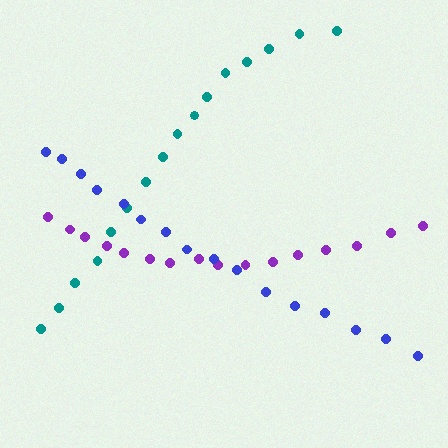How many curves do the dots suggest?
There are 3 distinct paths.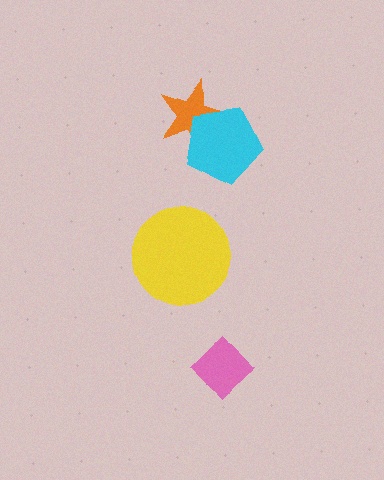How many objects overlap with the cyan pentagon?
1 object overlaps with the cyan pentagon.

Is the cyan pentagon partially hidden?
No, no other shape covers it.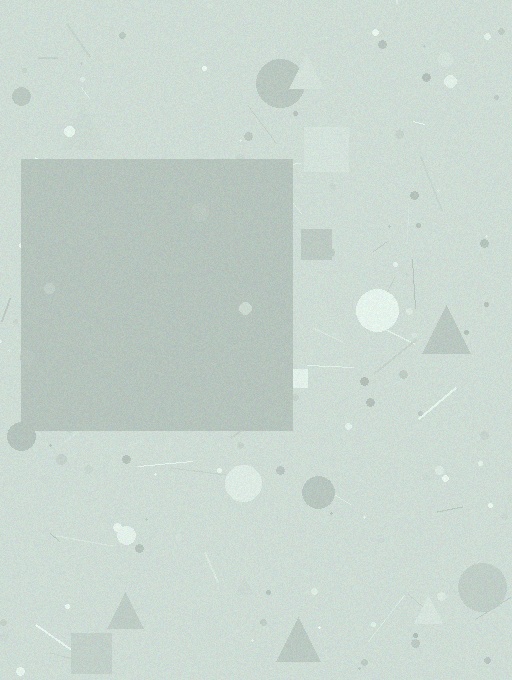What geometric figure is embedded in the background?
A square is embedded in the background.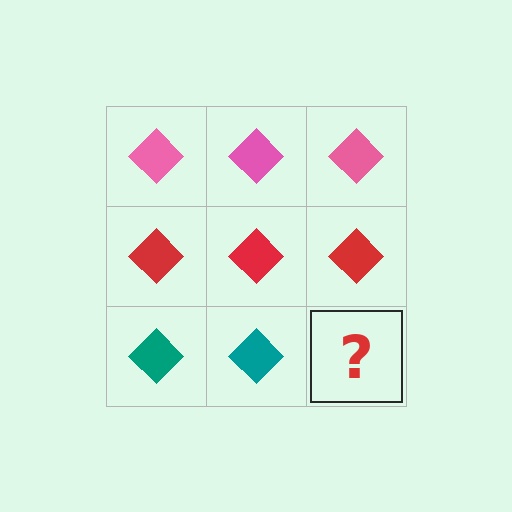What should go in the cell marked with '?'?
The missing cell should contain a teal diamond.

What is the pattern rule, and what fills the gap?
The rule is that each row has a consistent color. The gap should be filled with a teal diamond.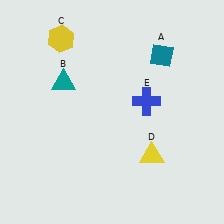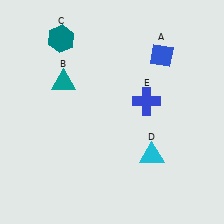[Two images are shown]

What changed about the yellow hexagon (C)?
In Image 1, C is yellow. In Image 2, it changed to teal.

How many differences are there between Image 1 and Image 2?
There are 3 differences between the two images.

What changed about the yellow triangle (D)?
In Image 1, D is yellow. In Image 2, it changed to cyan.